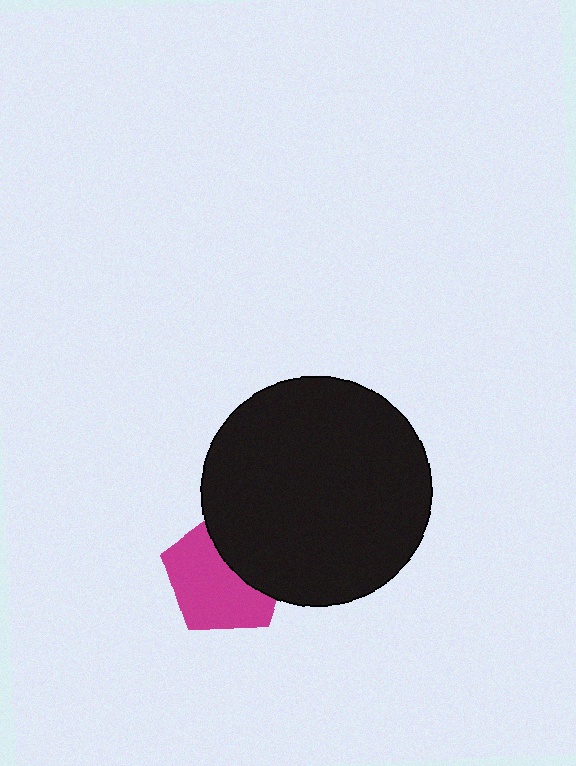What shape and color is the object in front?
The object in front is a black circle.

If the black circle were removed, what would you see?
You would see the complete magenta pentagon.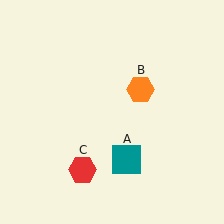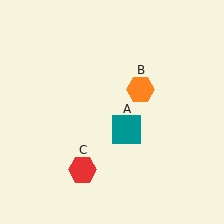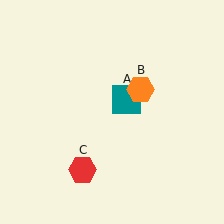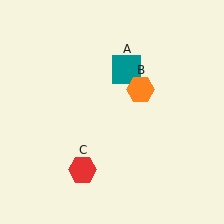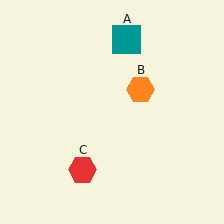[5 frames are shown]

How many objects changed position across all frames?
1 object changed position: teal square (object A).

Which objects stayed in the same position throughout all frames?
Orange hexagon (object B) and red hexagon (object C) remained stationary.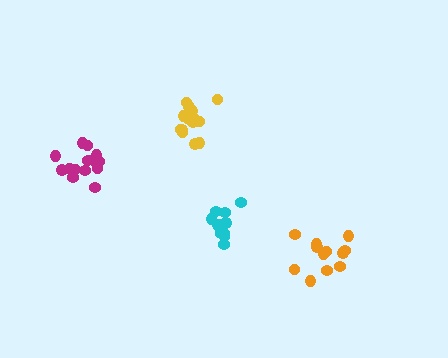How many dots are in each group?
Group 1: 12 dots, Group 2: 15 dots, Group 3: 15 dots, Group 4: 11 dots (53 total).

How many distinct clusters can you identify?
There are 4 distinct clusters.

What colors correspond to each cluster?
The clusters are colored: orange, yellow, magenta, cyan.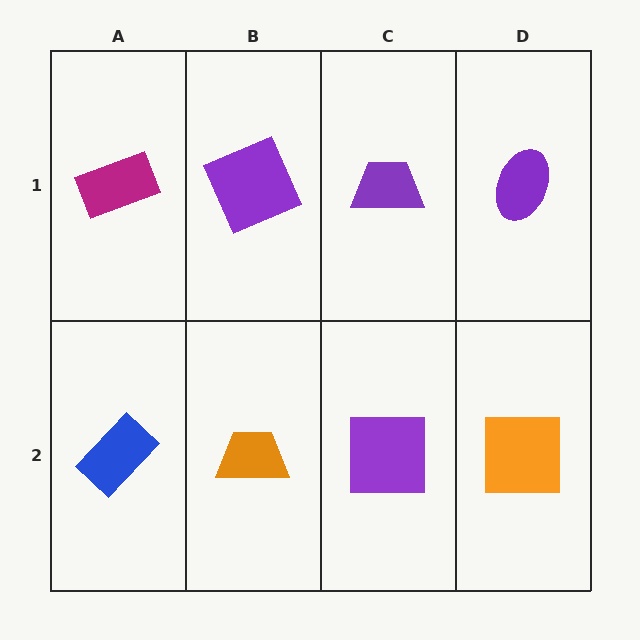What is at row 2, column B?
An orange trapezoid.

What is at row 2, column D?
An orange square.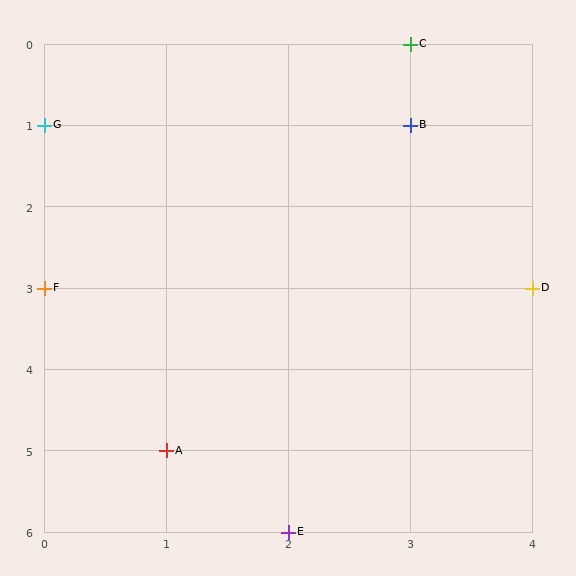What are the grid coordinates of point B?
Point B is at grid coordinates (3, 1).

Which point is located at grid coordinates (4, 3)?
Point D is at (4, 3).